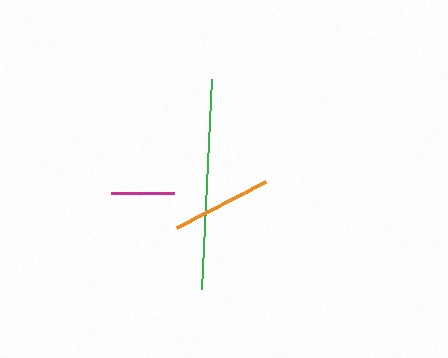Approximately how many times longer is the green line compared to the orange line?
The green line is approximately 2.1 times the length of the orange line.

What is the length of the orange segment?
The orange segment is approximately 100 pixels long.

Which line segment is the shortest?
The magenta line is the shortest at approximately 64 pixels.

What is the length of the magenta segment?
The magenta segment is approximately 64 pixels long.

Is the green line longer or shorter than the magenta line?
The green line is longer than the magenta line.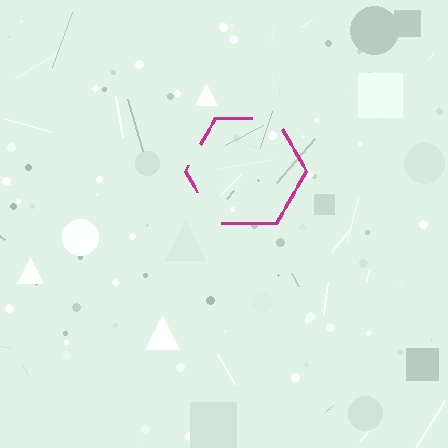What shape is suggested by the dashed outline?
The dashed outline suggests a hexagon.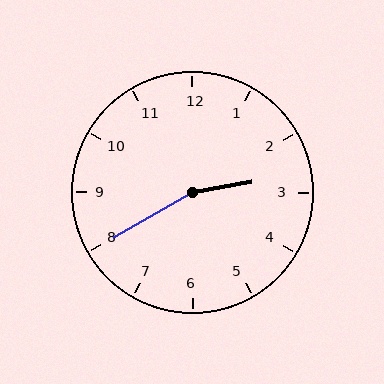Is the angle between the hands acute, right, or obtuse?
It is obtuse.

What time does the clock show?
2:40.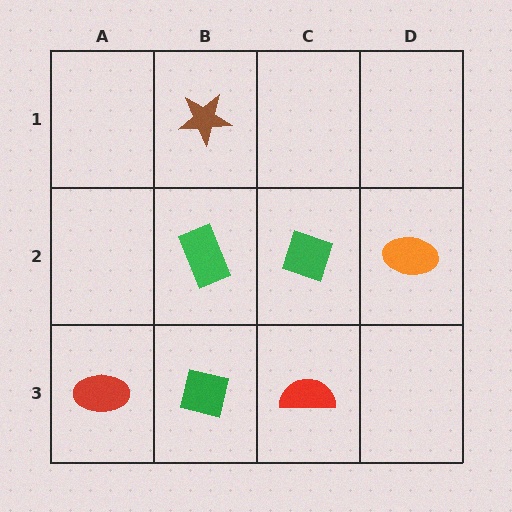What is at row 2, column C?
A green diamond.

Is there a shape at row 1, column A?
No, that cell is empty.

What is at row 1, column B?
A brown star.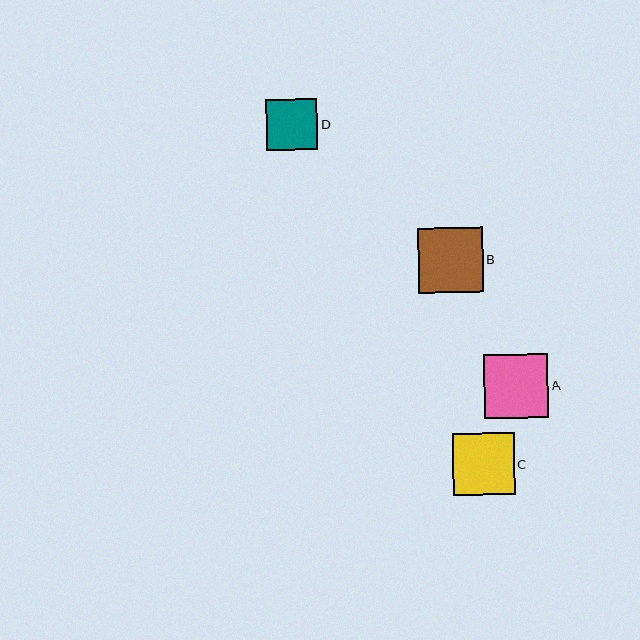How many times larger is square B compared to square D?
Square B is approximately 1.3 times the size of square D.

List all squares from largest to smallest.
From largest to smallest: B, A, C, D.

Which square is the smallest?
Square D is the smallest with a size of approximately 51 pixels.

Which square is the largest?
Square B is the largest with a size of approximately 65 pixels.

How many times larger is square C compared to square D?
Square C is approximately 1.2 times the size of square D.